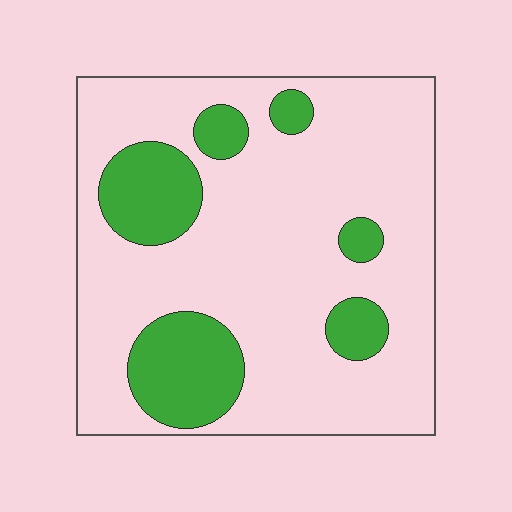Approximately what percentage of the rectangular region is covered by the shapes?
Approximately 20%.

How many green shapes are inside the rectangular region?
6.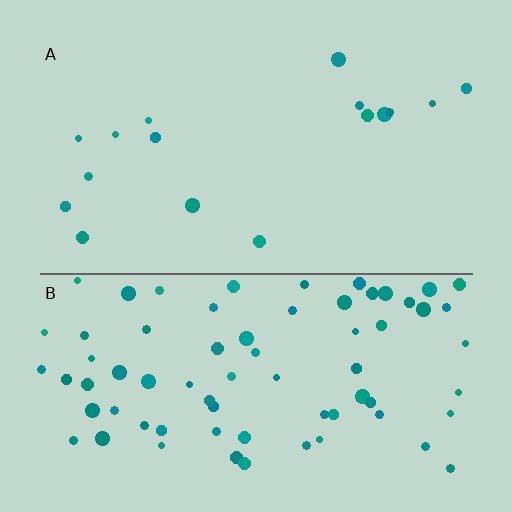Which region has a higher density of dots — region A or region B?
B (the bottom).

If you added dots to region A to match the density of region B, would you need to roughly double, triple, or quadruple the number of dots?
Approximately quadruple.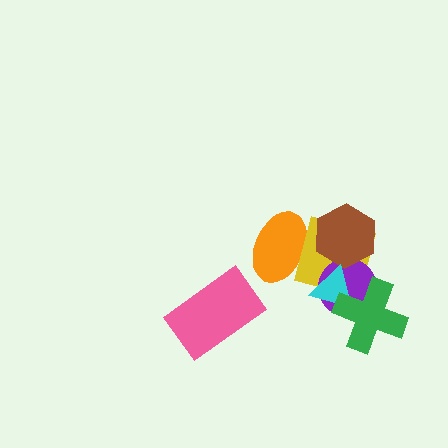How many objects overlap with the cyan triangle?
3 objects overlap with the cyan triangle.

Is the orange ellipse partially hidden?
Yes, it is partially covered by another shape.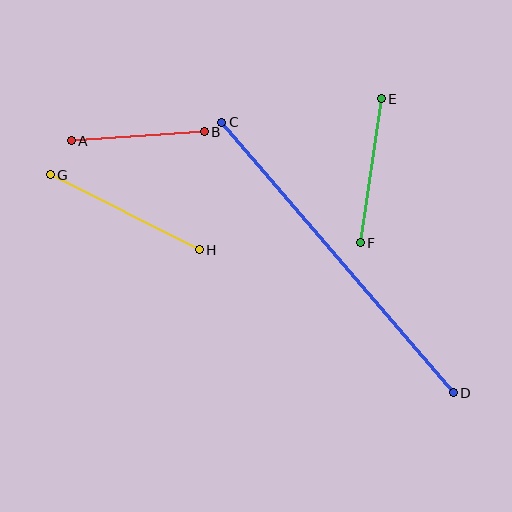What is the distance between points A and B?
The distance is approximately 133 pixels.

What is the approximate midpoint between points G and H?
The midpoint is at approximately (125, 212) pixels.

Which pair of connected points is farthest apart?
Points C and D are farthest apart.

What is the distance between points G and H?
The distance is approximately 167 pixels.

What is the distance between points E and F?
The distance is approximately 145 pixels.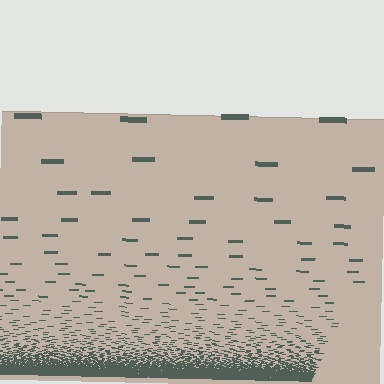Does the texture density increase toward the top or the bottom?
Density increases toward the bottom.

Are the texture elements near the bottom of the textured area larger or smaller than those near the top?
Smaller. The gradient is inverted — elements near the bottom are smaller and denser.